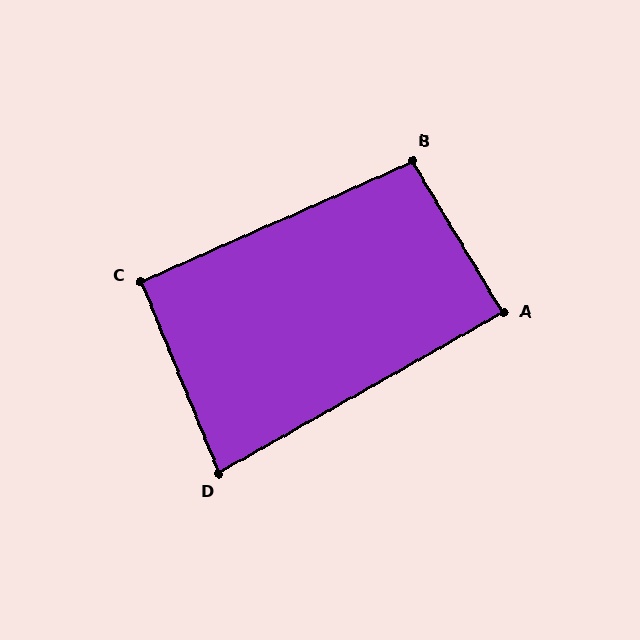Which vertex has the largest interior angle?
B, at approximately 97 degrees.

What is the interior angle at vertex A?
Approximately 88 degrees (approximately right).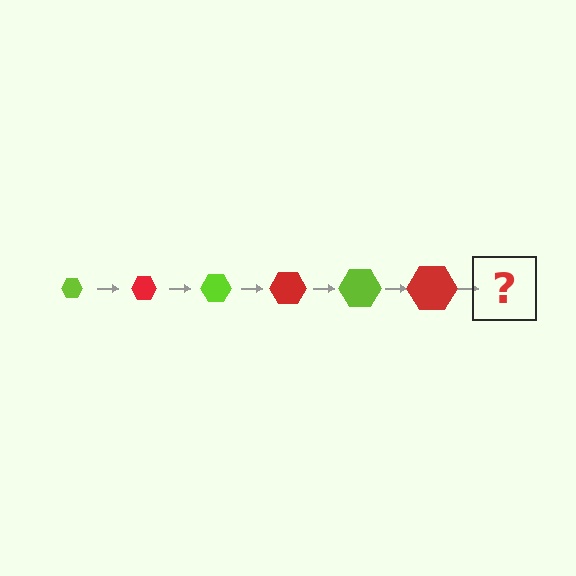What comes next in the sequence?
The next element should be a lime hexagon, larger than the previous one.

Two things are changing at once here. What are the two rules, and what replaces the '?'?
The two rules are that the hexagon grows larger each step and the color cycles through lime and red. The '?' should be a lime hexagon, larger than the previous one.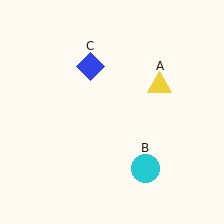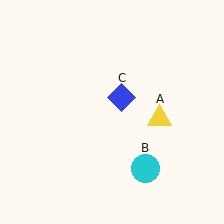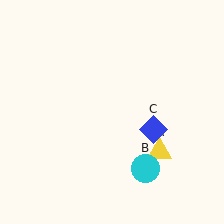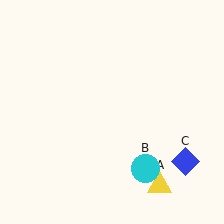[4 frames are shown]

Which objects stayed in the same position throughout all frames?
Cyan circle (object B) remained stationary.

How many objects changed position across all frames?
2 objects changed position: yellow triangle (object A), blue diamond (object C).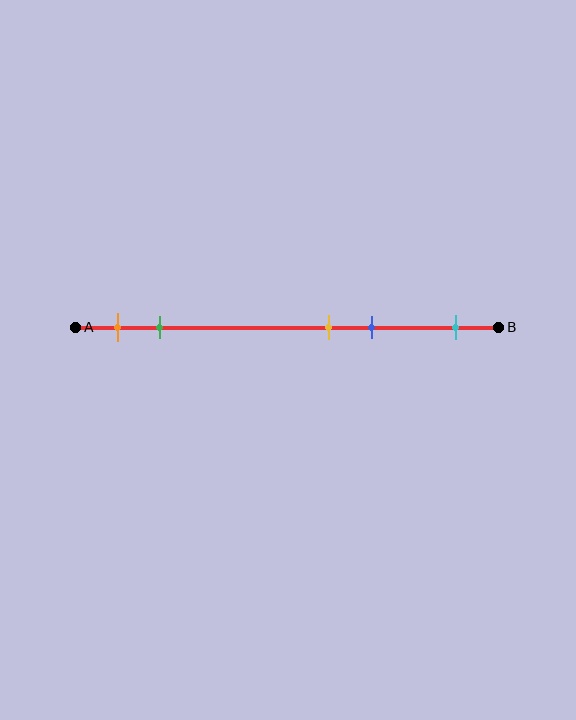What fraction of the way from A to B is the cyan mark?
The cyan mark is approximately 90% (0.9) of the way from A to B.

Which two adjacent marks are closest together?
The yellow and blue marks are the closest adjacent pair.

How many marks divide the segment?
There are 5 marks dividing the segment.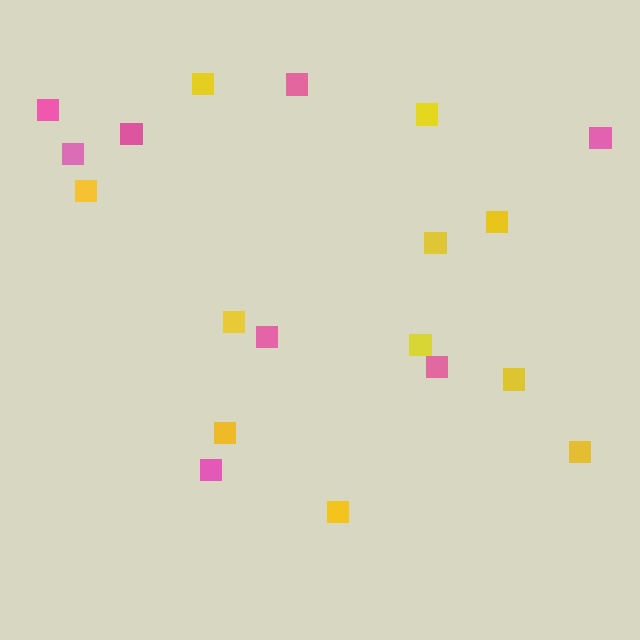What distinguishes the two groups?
There are 2 groups: one group of yellow squares (11) and one group of pink squares (8).